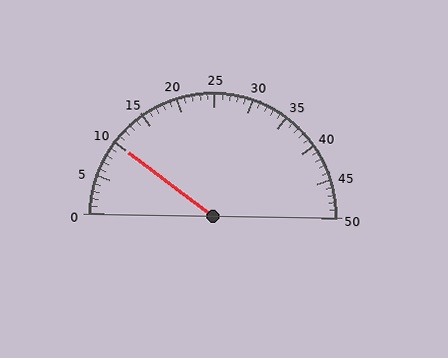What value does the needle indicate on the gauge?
The needle indicates approximately 10.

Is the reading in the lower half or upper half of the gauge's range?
The reading is in the lower half of the range (0 to 50).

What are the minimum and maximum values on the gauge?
The gauge ranges from 0 to 50.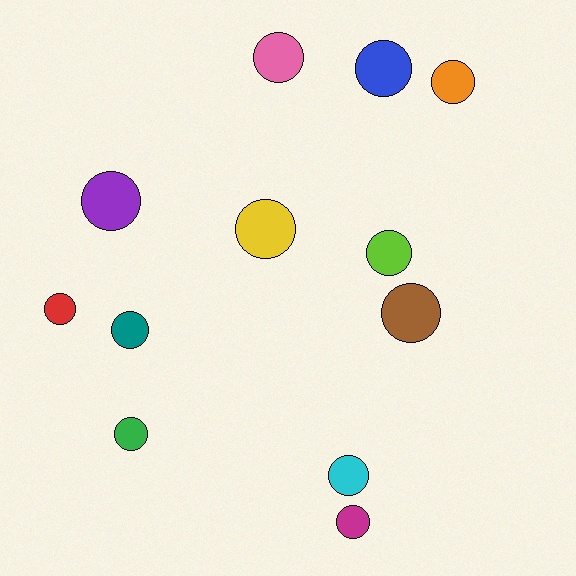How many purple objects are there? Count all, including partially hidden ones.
There is 1 purple object.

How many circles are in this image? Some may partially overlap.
There are 12 circles.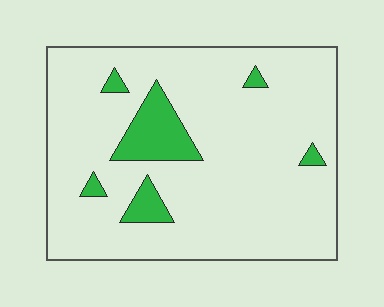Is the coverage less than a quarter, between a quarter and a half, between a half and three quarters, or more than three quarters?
Less than a quarter.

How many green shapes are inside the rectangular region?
6.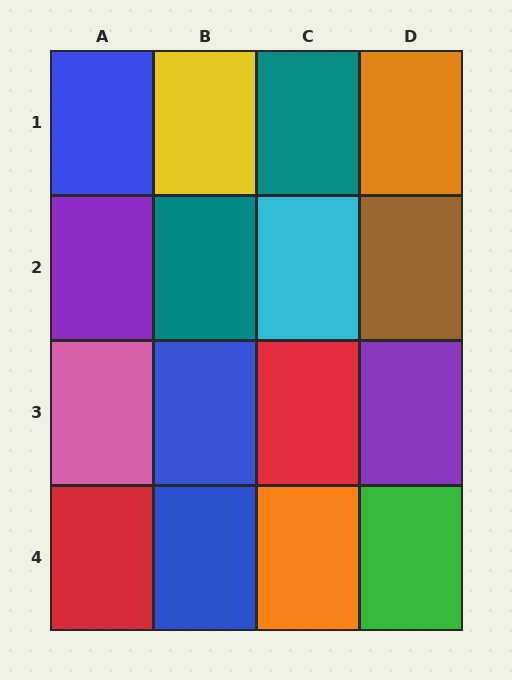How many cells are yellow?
1 cell is yellow.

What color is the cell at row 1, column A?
Blue.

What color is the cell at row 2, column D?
Brown.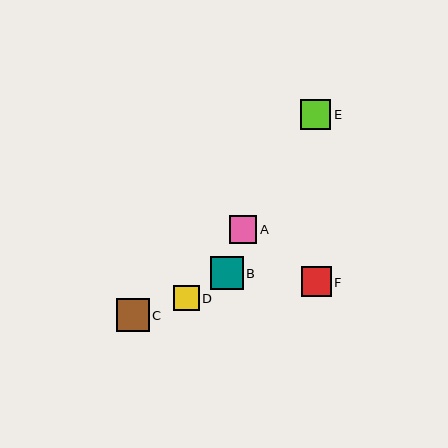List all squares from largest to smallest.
From largest to smallest: B, C, F, E, A, D.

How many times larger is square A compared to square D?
Square A is approximately 1.1 times the size of square D.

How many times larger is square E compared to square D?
Square E is approximately 1.2 times the size of square D.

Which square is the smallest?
Square D is the smallest with a size of approximately 25 pixels.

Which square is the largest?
Square B is the largest with a size of approximately 33 pixels.